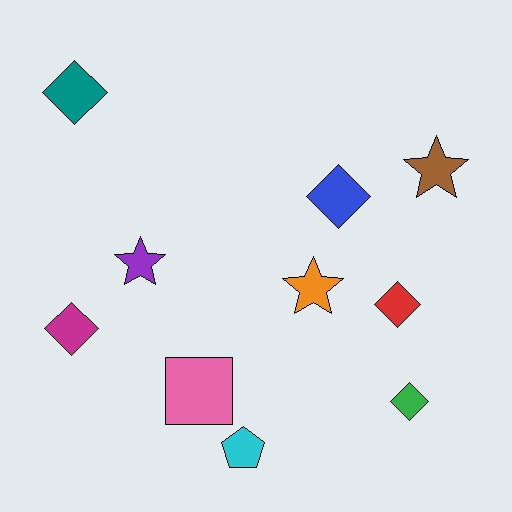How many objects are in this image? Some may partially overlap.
There are 10 objects.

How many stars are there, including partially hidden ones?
There are 3 stars.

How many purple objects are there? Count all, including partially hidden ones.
There is 1 purple object.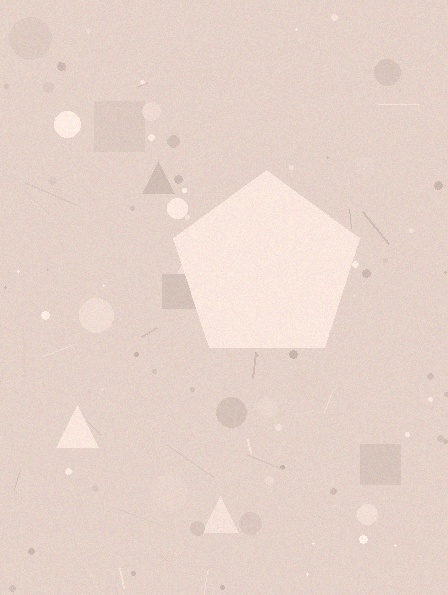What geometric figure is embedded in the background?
A pentagon is embedded in the background.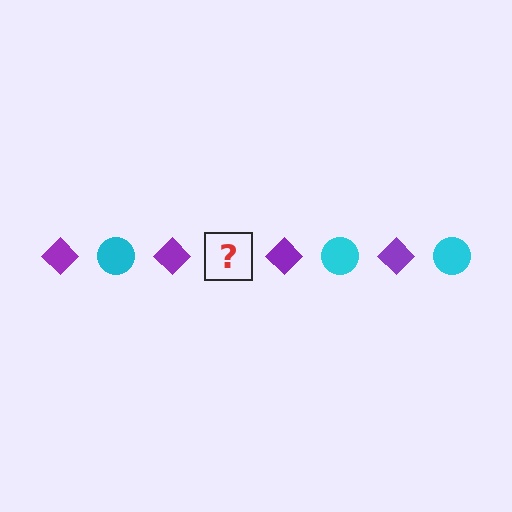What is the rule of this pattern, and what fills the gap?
The rule is that the pattern alternates between purple diamond and cyan circle. The gap should be filled with a cyan circle.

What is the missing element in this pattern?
The missing element is a cyan circle.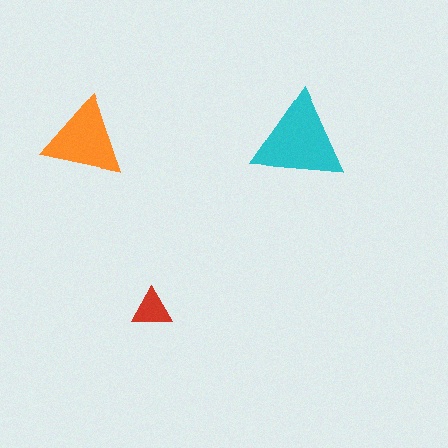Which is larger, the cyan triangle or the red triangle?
The cyan one.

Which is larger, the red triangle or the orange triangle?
The orange one.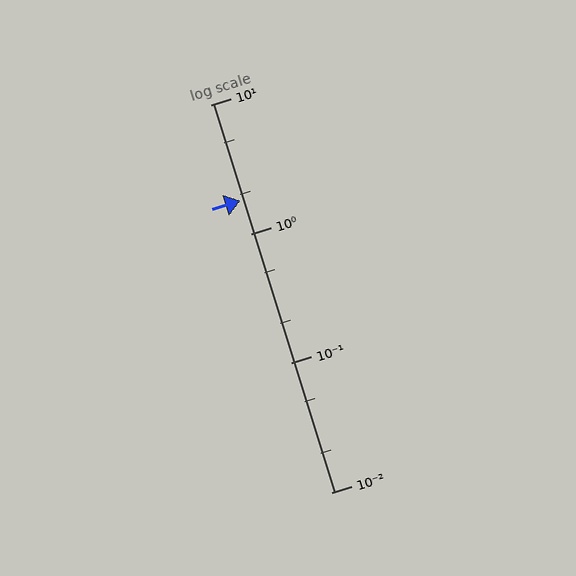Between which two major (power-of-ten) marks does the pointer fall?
The pointer is between 1 and 10.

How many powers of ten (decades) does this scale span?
The scale spans 3 decades, from 0.01 to 10.